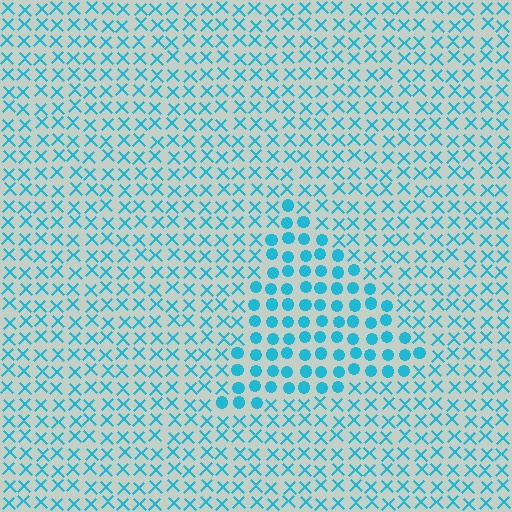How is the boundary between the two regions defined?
The boundary is defined by a change in element shape: circles inside vs. X marks outside. All elements share the same color and spacing.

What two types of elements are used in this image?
The image uses circles inside the triangle region and X marks outside it.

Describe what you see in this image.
The image is filled with small cyan elements arranged in a uniform grid. A triangle-shaped region contains circles, while the surrounding area contains X marks. The boundary is defined purely by the change in element shape.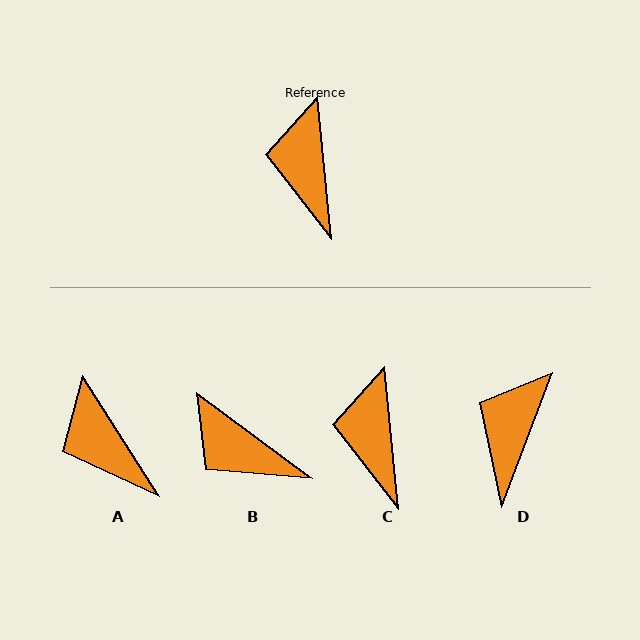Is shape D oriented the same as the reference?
No, it is off by about 26 degrees.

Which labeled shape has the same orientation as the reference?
C.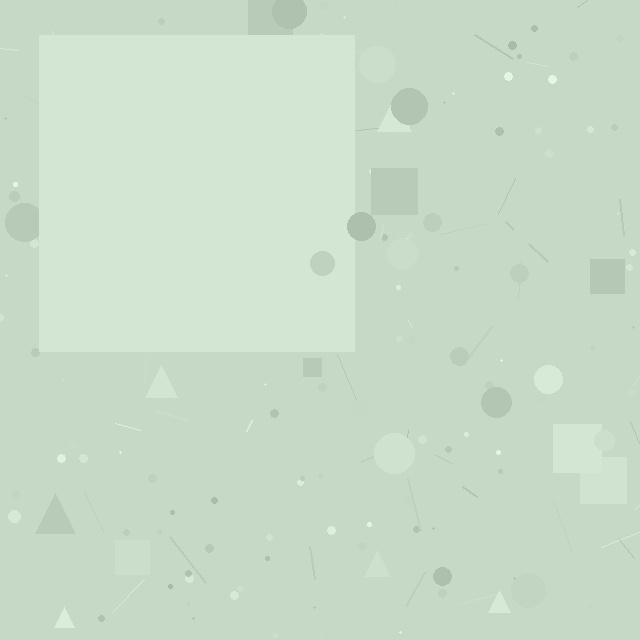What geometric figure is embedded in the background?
A square is embedded in the background.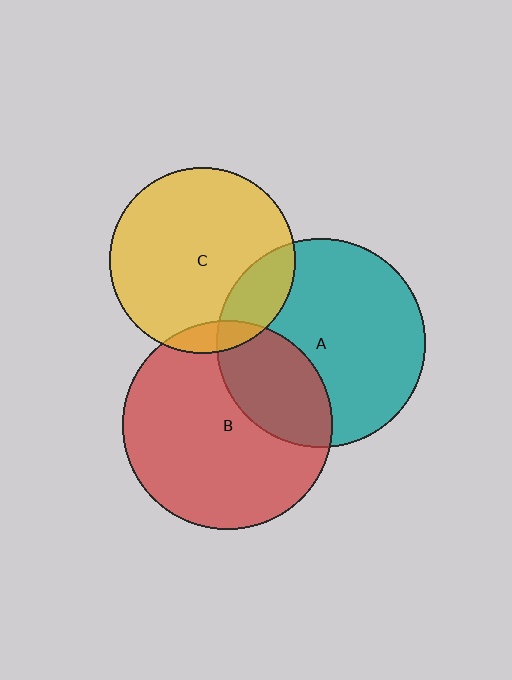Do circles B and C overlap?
Yes.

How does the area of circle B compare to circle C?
Approximately 1.3 times.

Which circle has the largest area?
Circle B (red).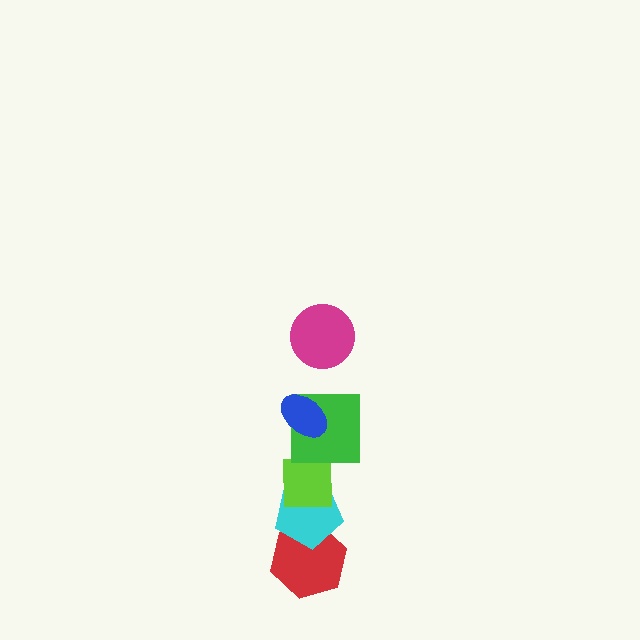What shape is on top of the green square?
The blue ellipse is on top of the green square.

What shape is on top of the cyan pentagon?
The lime square is on top of the cyan pentagon.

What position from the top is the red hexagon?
The red hexagon is 6th from the top.